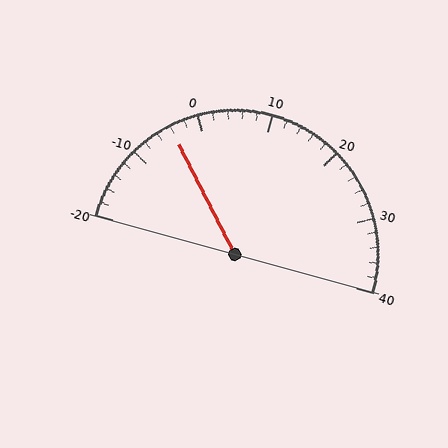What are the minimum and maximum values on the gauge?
The gauge ranges from -20 to 40.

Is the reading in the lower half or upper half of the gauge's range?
The reading is in the lower half of the range (-20 to 40).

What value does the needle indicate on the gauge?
The needle indicates approximately -4.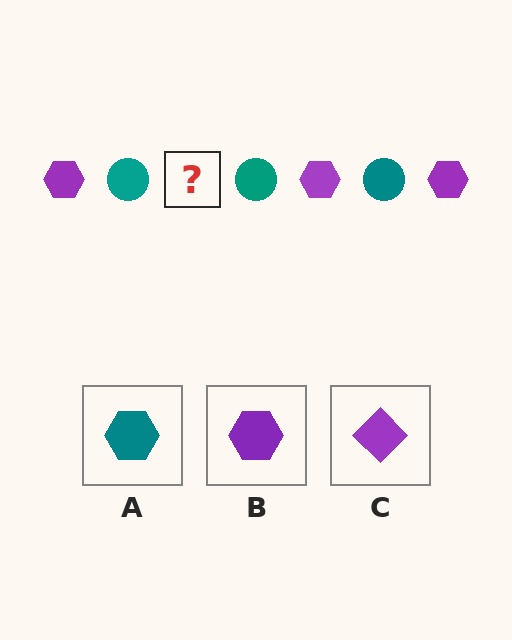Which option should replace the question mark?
Option B.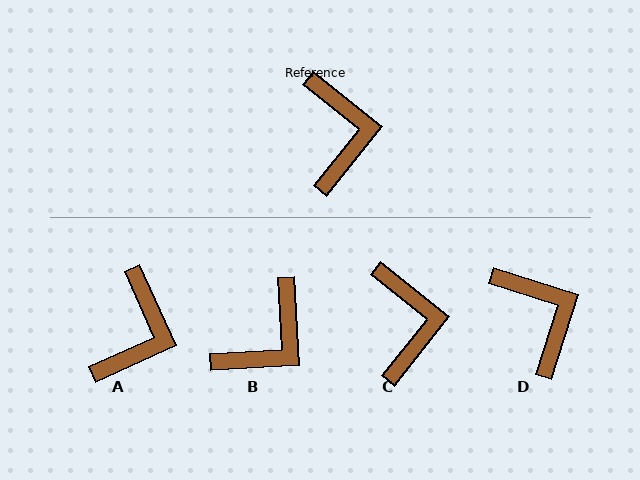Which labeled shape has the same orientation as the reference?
C.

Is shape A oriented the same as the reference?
No, it is off by about 27 degrees.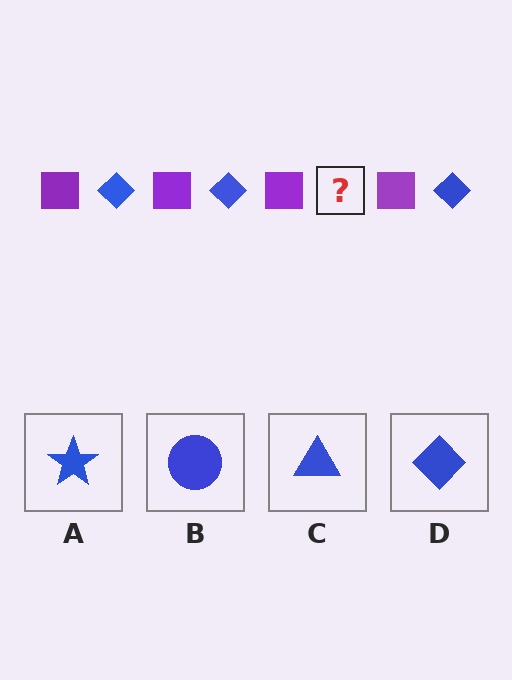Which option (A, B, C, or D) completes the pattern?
D.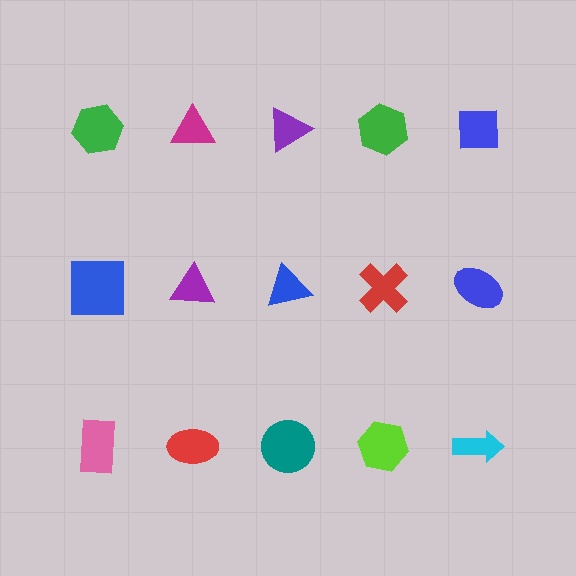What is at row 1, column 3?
A purple triangle.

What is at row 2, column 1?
A blue square.